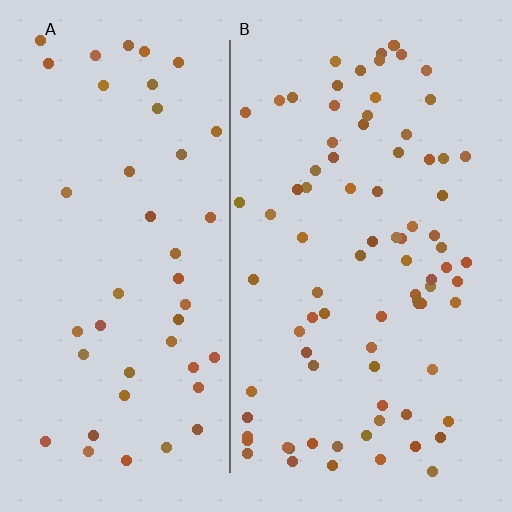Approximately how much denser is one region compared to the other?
Approximately 1.8× — region B over region A.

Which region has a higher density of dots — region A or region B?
B (the right).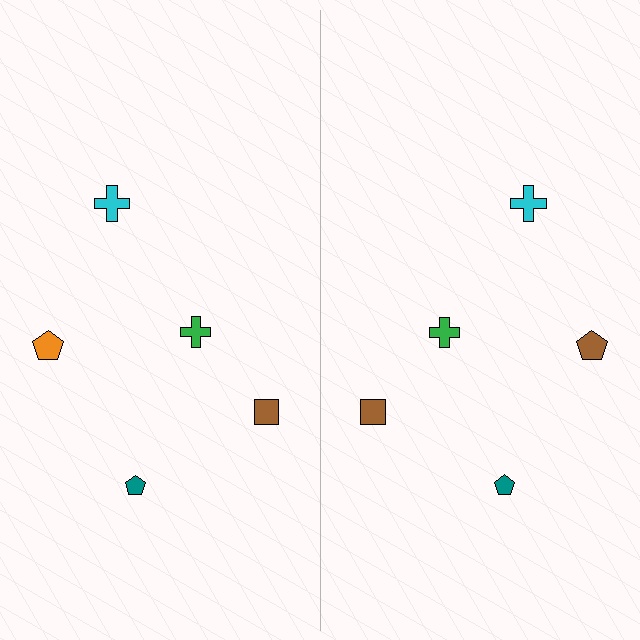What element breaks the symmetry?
The brown pentagon on the right side breaks the symmetry — its mirror counterpart is orange.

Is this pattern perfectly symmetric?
No, the pattern is not perfectly symmetric. The brown pentagon on the right side breaks the symmetry — its mirror counterpart is orange.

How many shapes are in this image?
There are 10 shapes in this image.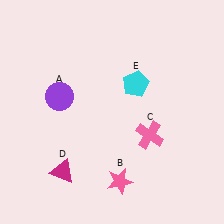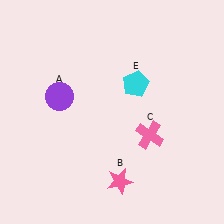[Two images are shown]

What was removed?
The magenta triangle (D) was removed in Image 2.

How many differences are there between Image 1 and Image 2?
There is 1 difference between the two images.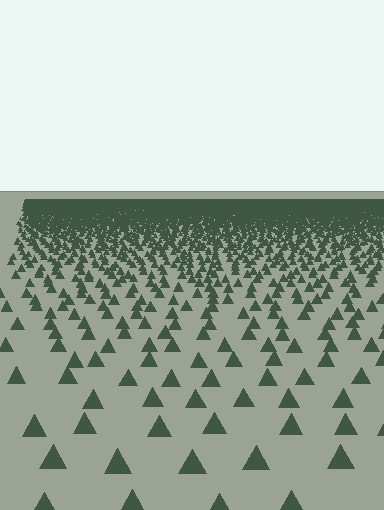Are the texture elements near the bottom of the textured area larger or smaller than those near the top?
Larger. Near the bottom, elements are closer to the viewer and appear at a bigger on-screen size.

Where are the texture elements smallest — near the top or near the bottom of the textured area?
Near the top.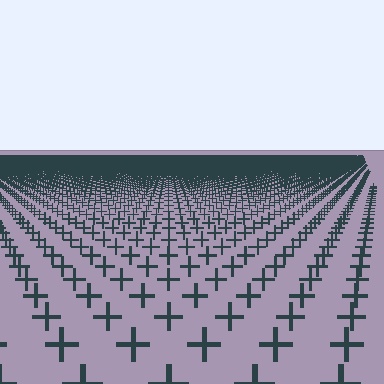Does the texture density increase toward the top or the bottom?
Density increases toward the top.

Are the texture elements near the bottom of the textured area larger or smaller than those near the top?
Larger. Near the bottom, elements are closer to the viewer and appear at a bigger on-screen size.